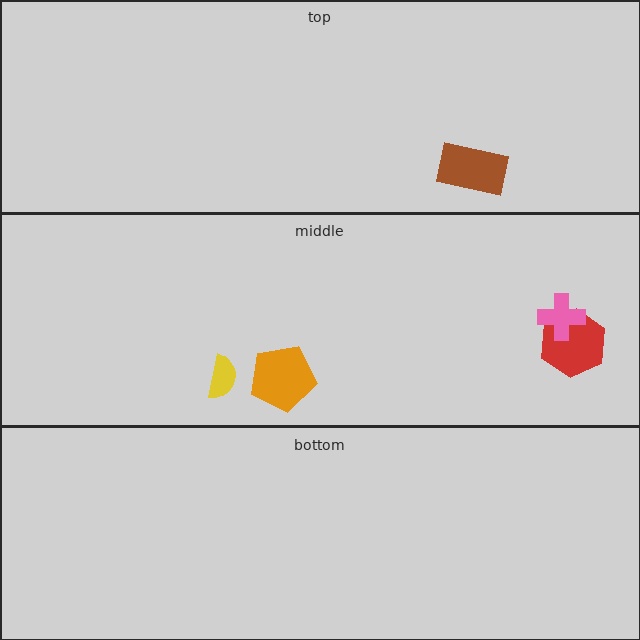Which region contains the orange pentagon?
The middle region.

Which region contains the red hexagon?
The middle region.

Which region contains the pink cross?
The middle region.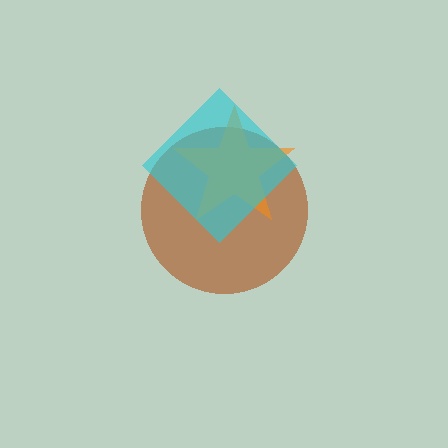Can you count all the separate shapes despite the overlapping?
Yes, there are 3 separate shapes.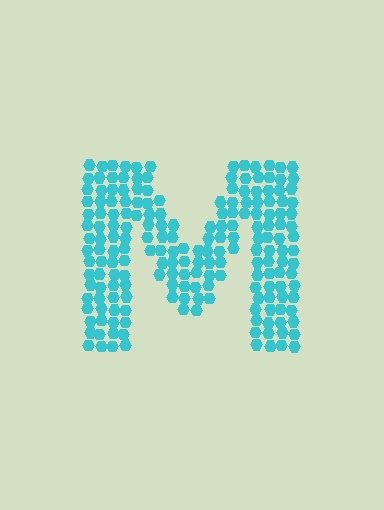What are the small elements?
The small elements are hexagons.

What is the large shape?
The large shape is the letter M.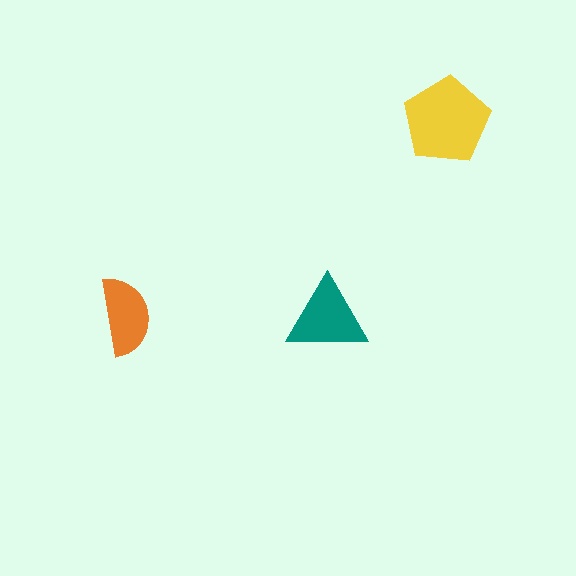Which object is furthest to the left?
The orange semicircle is leftmost.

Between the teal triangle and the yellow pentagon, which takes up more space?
The yellow pentagon.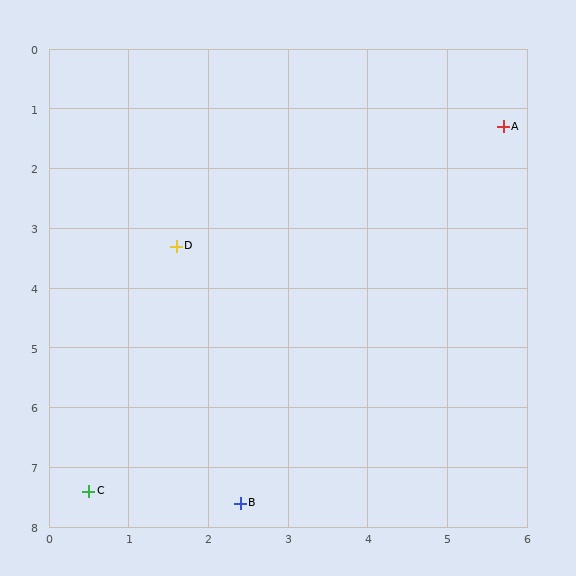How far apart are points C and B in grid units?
Points C and B are about 1.9 grid units apart.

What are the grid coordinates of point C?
Point C is at approximately (0.5, 7.4).